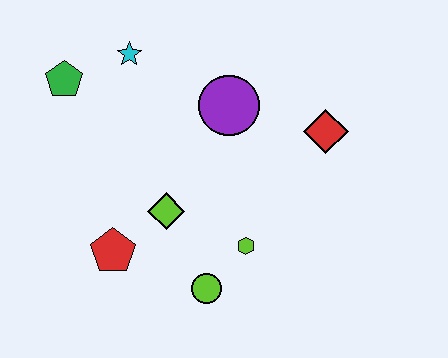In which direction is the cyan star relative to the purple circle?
The cyan star is to the left of the purple circle.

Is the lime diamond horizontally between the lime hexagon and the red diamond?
No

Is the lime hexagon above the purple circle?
No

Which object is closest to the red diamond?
The purple circle is closest to the red diamond.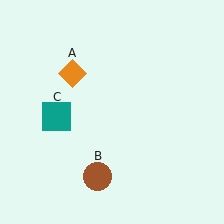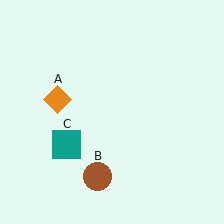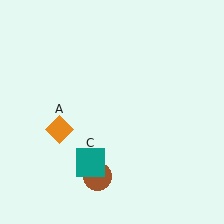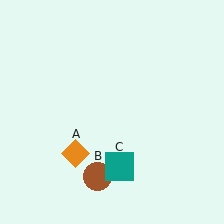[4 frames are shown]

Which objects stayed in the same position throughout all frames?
Brown circle (object B) remained stationary.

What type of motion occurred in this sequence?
The orange diamond (object A), teal square (object C) rotated counterclockwise around the center of the scene.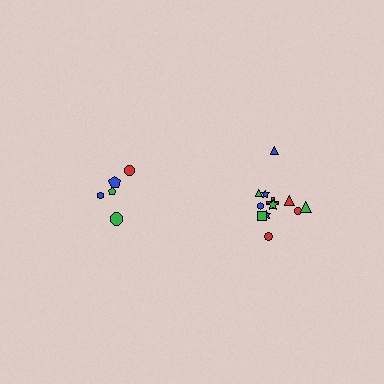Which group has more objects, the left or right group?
The right group.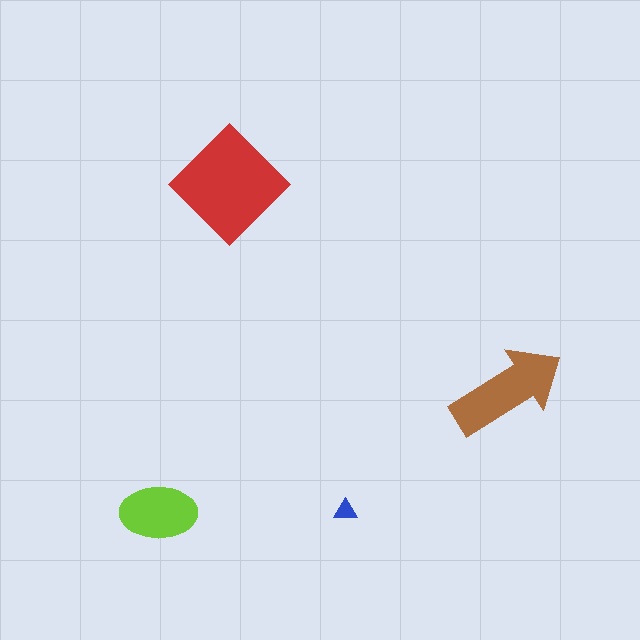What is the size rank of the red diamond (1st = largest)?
1st.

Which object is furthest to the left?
The lime ellipse is leftmost.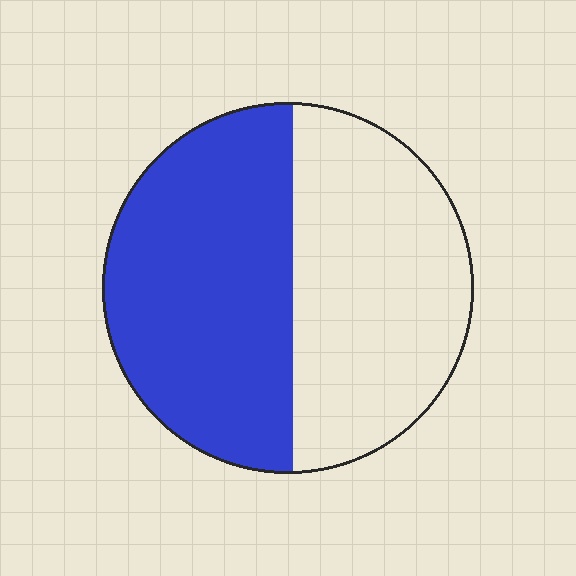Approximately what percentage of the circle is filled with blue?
Approximately 50%.